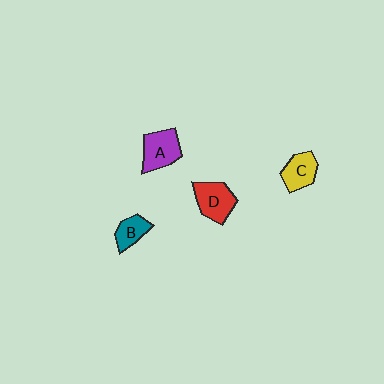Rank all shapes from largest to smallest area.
From largest to smallest: D (red), A (purple), C (yellow), B (teal).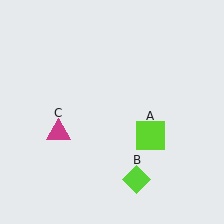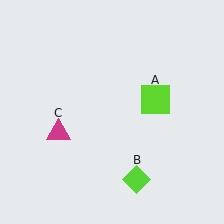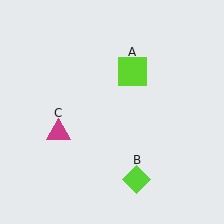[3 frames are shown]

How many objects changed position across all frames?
1 object changed position: lime square (object A).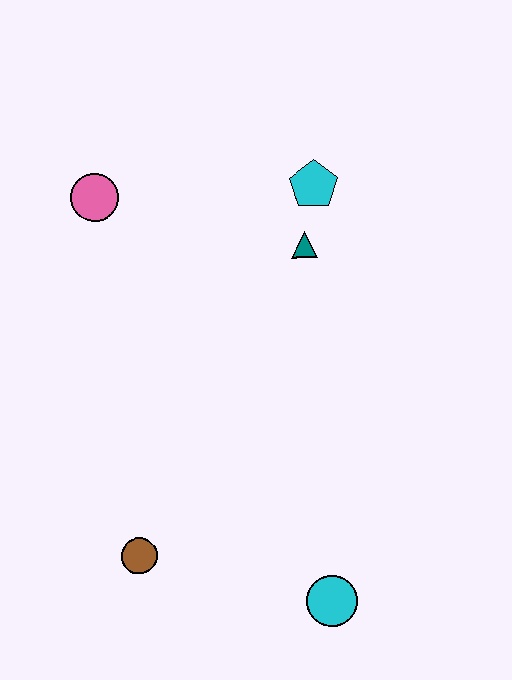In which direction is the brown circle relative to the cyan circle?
The brown circle is to the left of the cyan circle.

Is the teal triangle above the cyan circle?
Yes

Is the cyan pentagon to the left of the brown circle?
No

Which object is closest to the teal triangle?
The cyan pentagon is closest to the teal triangle.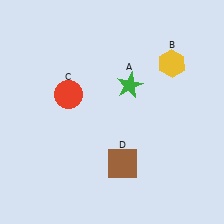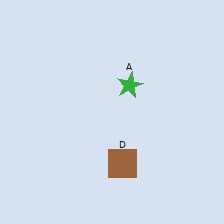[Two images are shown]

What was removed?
The red circle (C), the yellow hexagon (B) were removed in Image 2.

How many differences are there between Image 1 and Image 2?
There are 2 differences between the two images.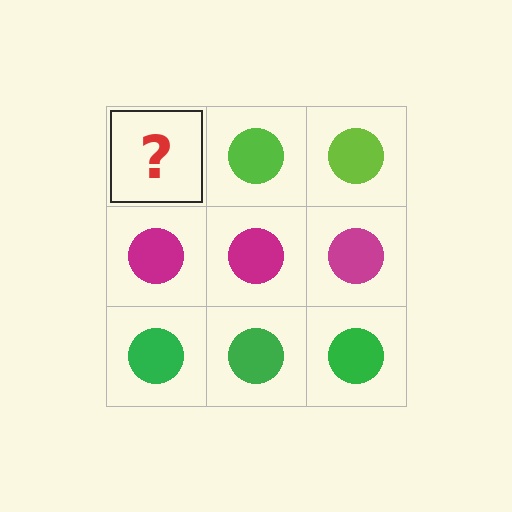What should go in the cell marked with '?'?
The missing cell should contain a lime circle.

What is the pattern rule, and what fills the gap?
The rule is that each row has a consistent color. The gap should be filled with a lime circle.